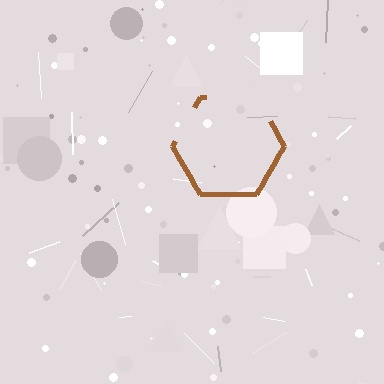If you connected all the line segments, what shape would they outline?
They would outline a hexagon.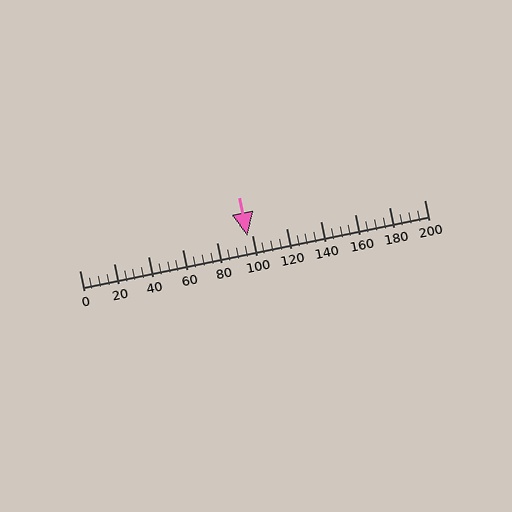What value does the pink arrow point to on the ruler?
The pink arrow points to approximately 97.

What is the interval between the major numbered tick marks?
The major tick marks are spaced 20 units apart.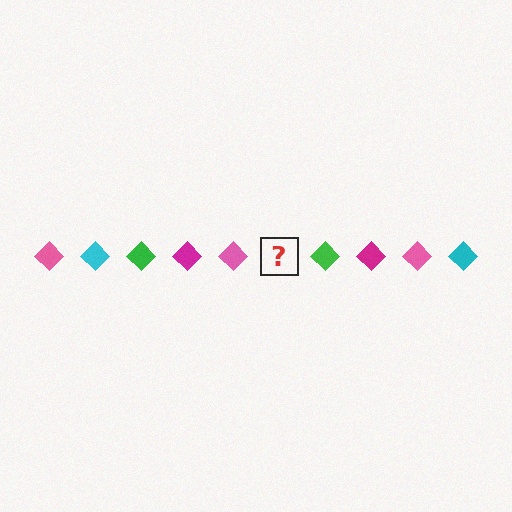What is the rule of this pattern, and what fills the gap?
The rule is that the pattern cycles through pink, cyan, green, magenta diamonds. The gap should be filled with a cyan diamond.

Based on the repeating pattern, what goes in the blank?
The blank should be a cyan diamond.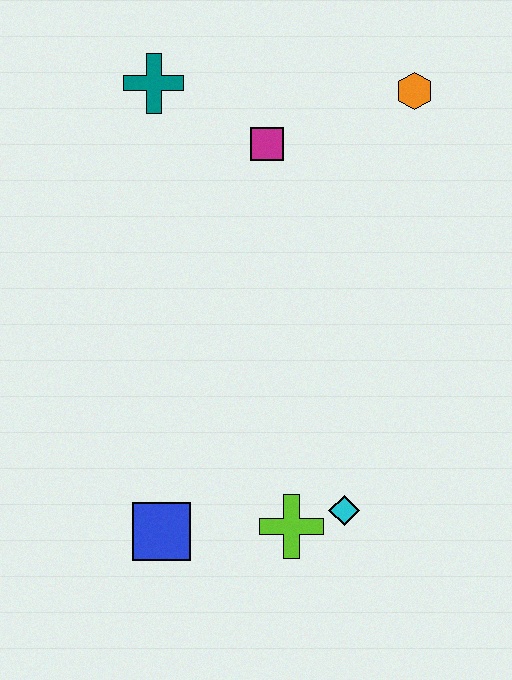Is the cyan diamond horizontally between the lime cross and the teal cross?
No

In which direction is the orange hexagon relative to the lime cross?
The orange hexagon is above the lime cross.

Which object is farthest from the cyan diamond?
The teal cross is farthest from the cyan diamond.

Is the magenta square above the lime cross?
Yes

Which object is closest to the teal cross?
The magenta square is closest to the teal cross.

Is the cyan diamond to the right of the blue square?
Yes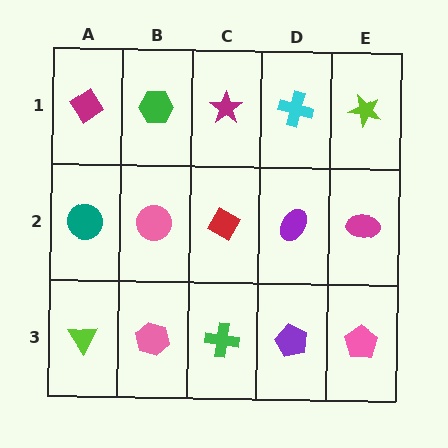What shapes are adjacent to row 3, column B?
A pink circle (row 2, column B), a lime triangle (row 3, column A), a green cross (row 3, column C).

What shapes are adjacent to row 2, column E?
A lime star (row 1, column E), a pink pentagon (row 3, column E), a purple ellipse (row 2, column D).